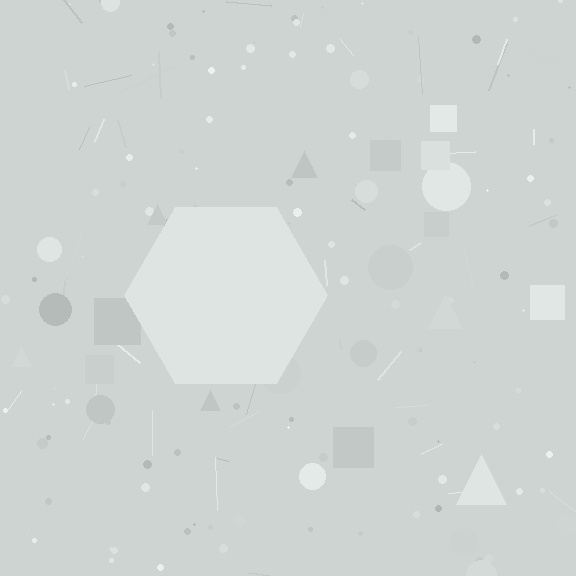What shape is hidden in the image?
A hexagon is hidden in the image.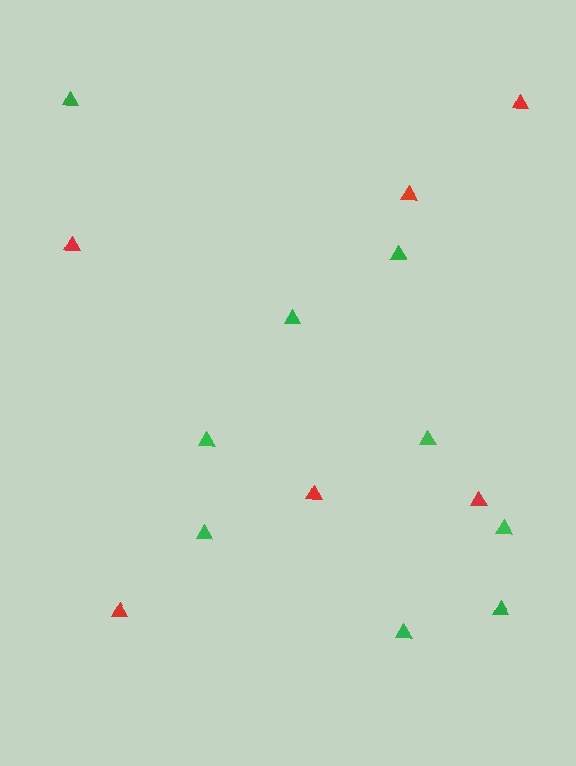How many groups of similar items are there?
There are 2 groups: one group of green triangles (9) and one group of red triangles (6).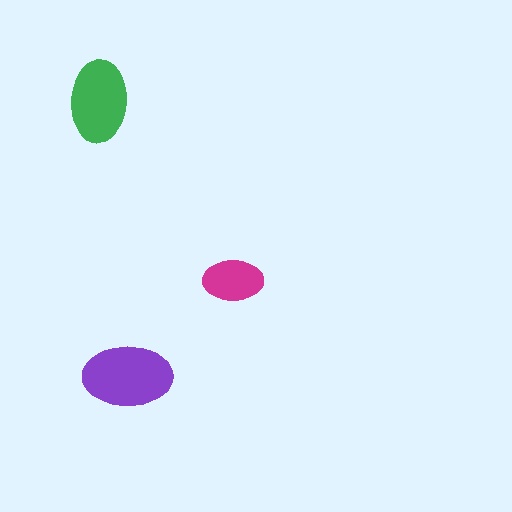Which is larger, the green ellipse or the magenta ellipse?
The green one.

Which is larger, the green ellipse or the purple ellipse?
The purple one.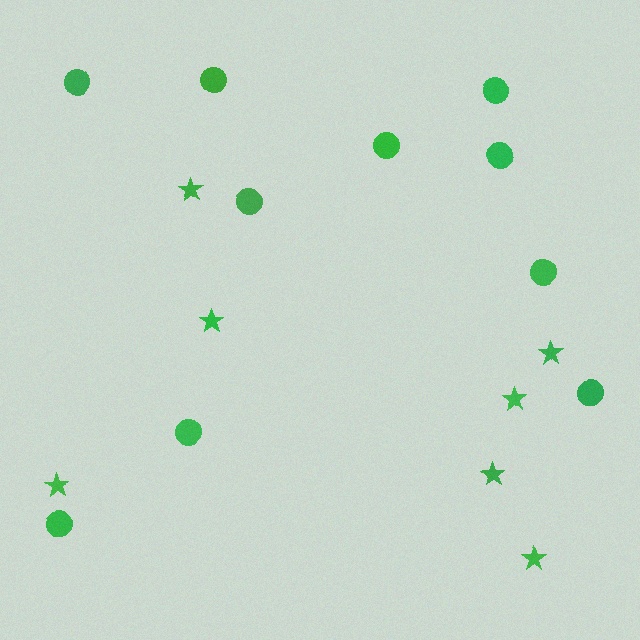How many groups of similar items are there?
There are 2 groups: one group of circles (10) and one group of stars (7).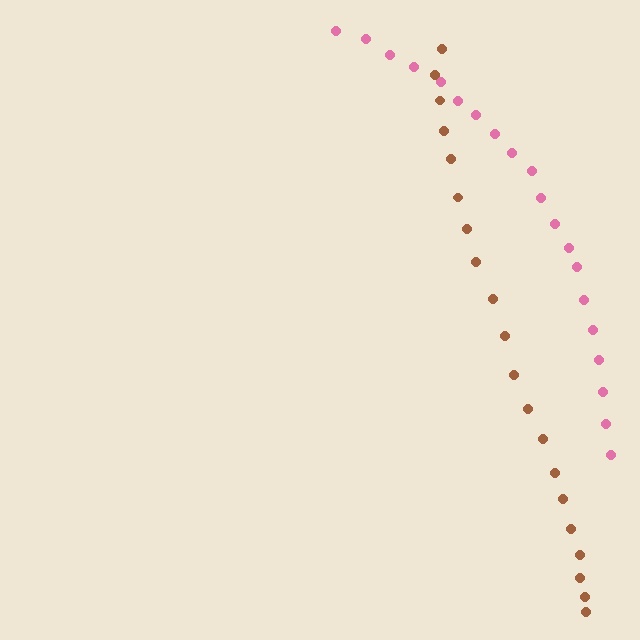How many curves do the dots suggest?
There are 2 distinct paths.